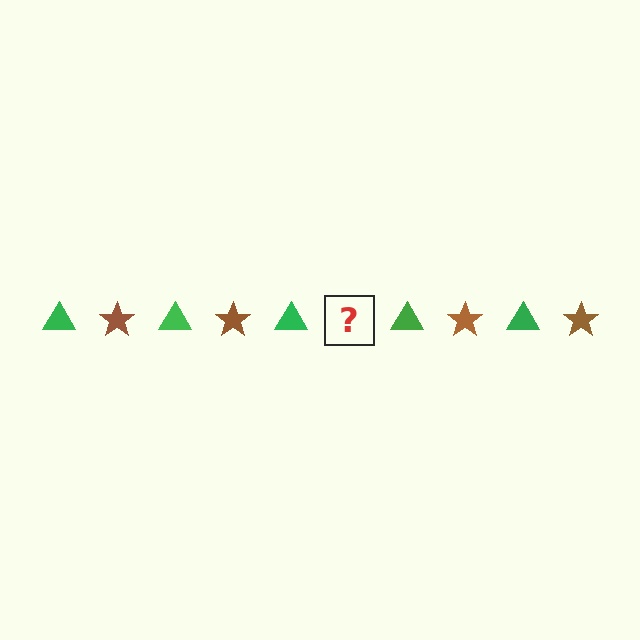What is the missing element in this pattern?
The missing element is a brown star.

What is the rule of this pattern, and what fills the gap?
The rule is that the pattern alternates between green triangle and brown star. The gap should be filled with a brown star.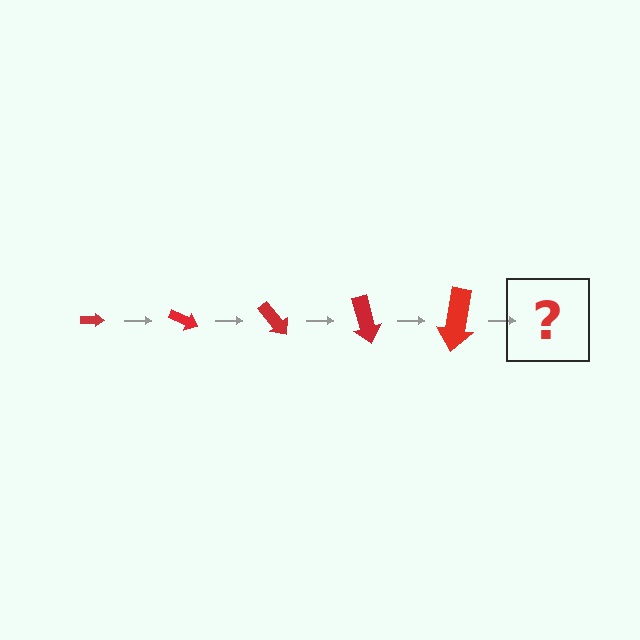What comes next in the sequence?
The next element should be an arrow, larger than the previous one and rotated 125 degrees from the start.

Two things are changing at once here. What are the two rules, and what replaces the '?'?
The two rules are that the arrow grows larger each step and it rotates 25 degrees each step. The '?' should be an arrow, larger than the previous one and rotated 125 degrees from the start.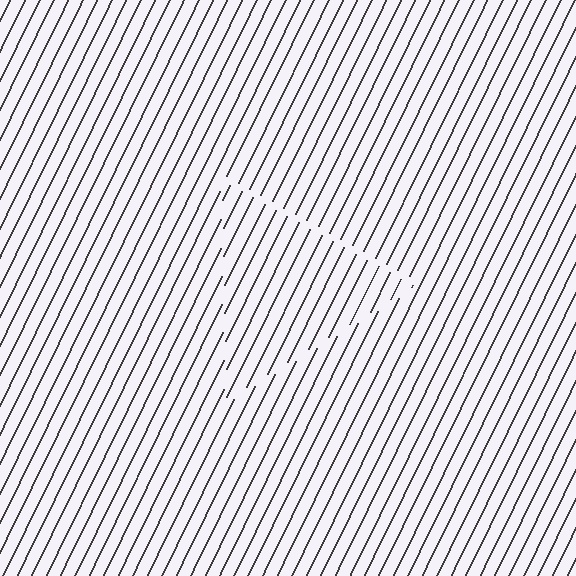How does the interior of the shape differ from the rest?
The interior of the shape contains the same grating, shifted by half a period — the contour is defined by the phase discontinuity where line-ends from the inner and outer gratings abut.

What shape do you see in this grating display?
An illusory triangle. The interior of the shape contains the same grating, shifted by half a period — the contour is defined by the phase discontinuity where line-ends from the inner and outer gratings abut.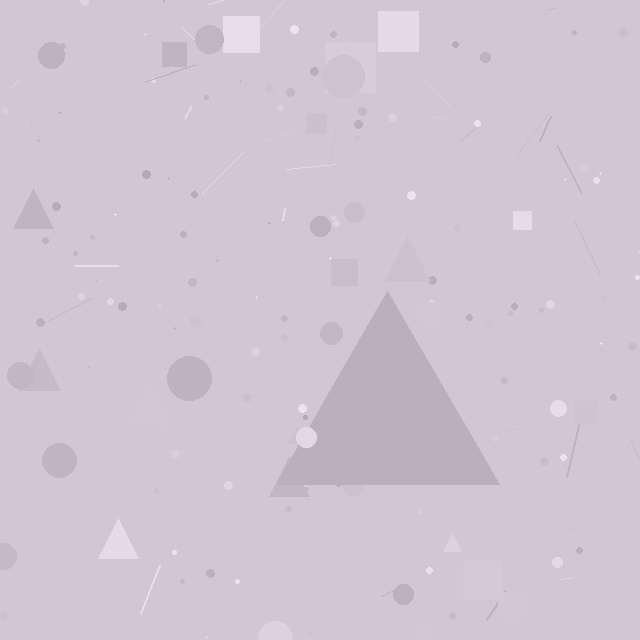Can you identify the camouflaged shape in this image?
The camouflaged shape is a triangle.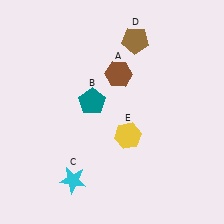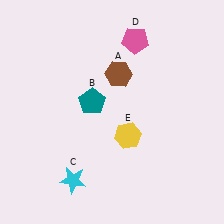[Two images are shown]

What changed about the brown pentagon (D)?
In Image 1, D is brown. In Image 2, it changed to pink.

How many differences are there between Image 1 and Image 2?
There is 1 difference between the two images.